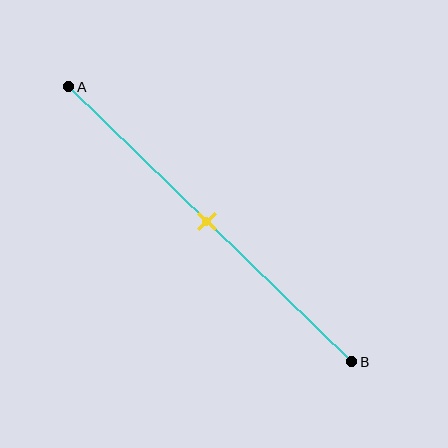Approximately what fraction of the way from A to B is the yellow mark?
The yellow mark is approximately 50% of the way from A to B.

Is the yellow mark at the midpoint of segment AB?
Yes, the mark is approximately at the midpoint.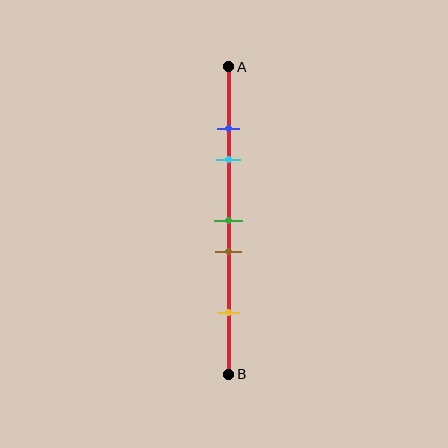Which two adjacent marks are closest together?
The blue and cyan marks are the closest adjacent pair.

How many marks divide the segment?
There are 5 marks dividing the segment.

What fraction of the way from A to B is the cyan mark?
The cyan mark is approximately 30% (0.3) of the way from A to B.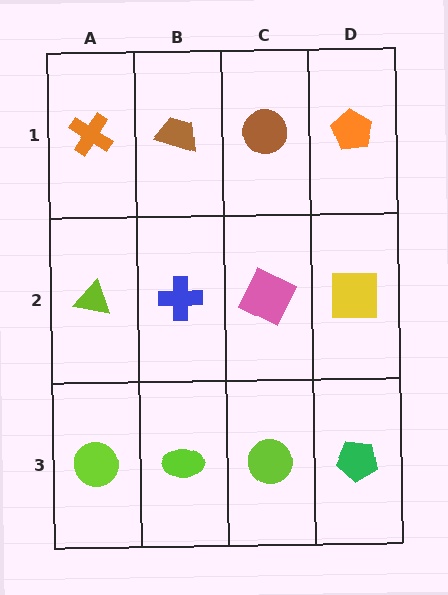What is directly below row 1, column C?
A pink square.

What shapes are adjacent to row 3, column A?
A lime triangle (row 2, column A), a lime ellipse (row 3, column B).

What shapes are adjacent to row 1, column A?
A lime triangle (row 2, column A), a brown trapezoid (row 1, column B).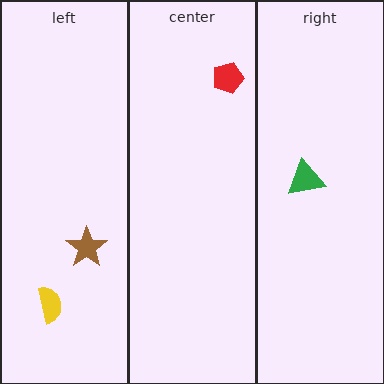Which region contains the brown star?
The left region.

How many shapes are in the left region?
2.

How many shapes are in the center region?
1.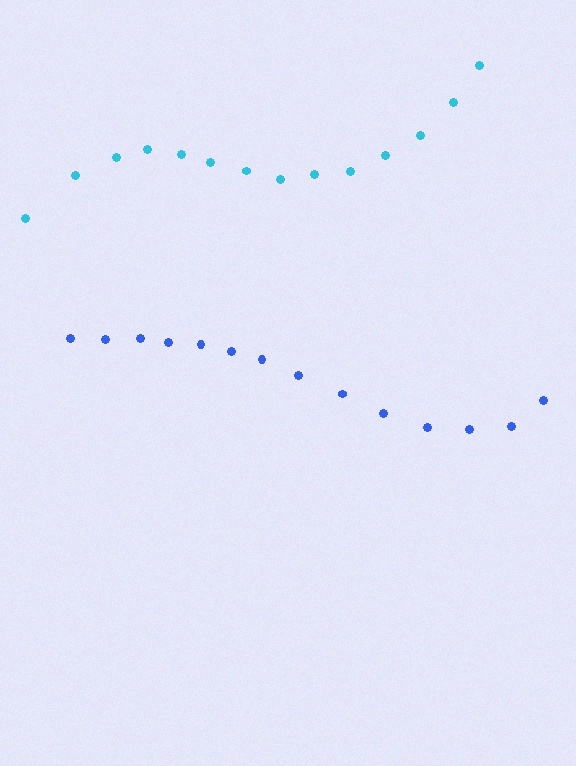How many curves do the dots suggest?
There are 2 distinct paths.